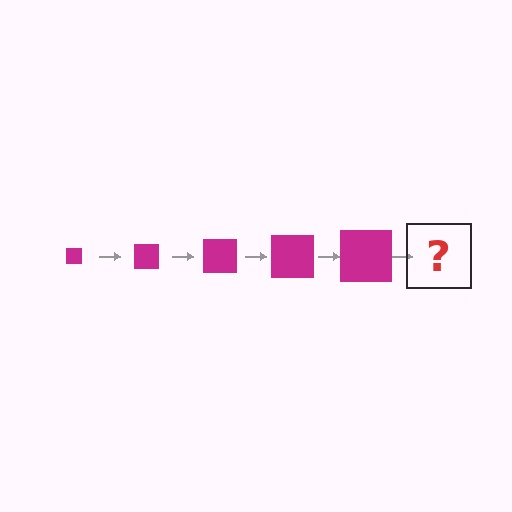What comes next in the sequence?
The next element should be a magenta square, larger than the previous one.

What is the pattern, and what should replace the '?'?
The pattern is that the square gets progressively larger each step. The '?' should be a magenta square, larger than the previous one.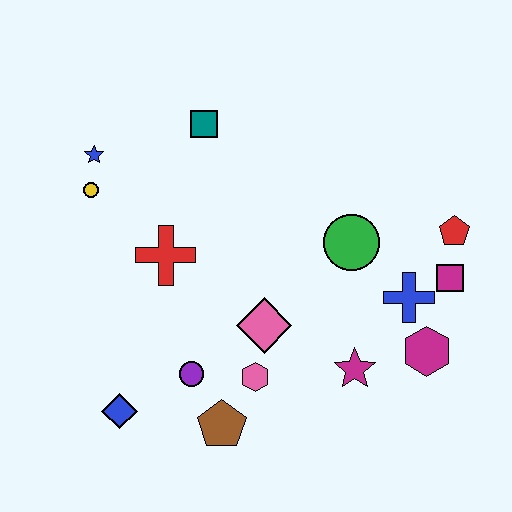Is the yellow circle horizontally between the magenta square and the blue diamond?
No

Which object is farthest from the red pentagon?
The blue diamond is farthest from the red pentagon.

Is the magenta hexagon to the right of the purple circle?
Yes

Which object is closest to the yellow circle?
The blue star is closest to the yellow circle.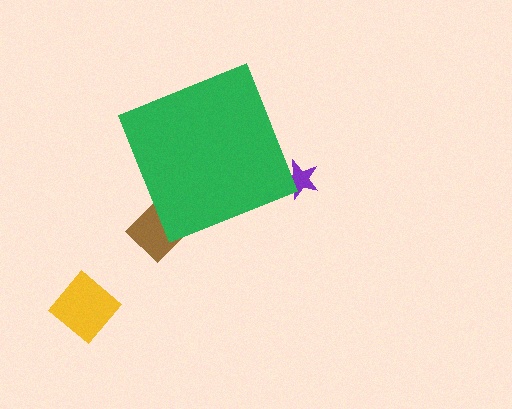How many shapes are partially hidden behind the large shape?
2 shapes are partially hidden.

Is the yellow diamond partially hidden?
No, the yellow diamond is fully visible.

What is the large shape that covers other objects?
A green diamond.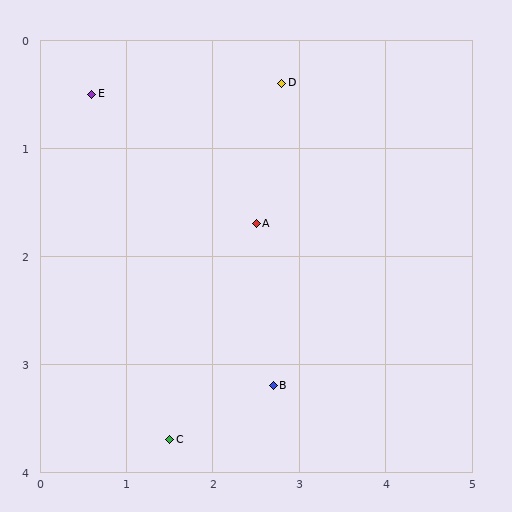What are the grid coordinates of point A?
Point A is at approximately (2.5, 1.7).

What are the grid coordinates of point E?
Point E is at approximately (0.6, 0.5).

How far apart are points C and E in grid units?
Points C and E are about 3.3 grid units apart.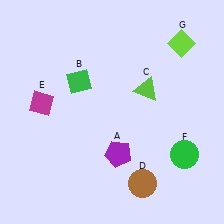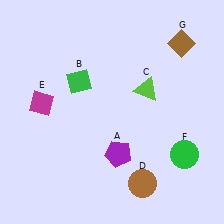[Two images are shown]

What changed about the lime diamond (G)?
In Image 1, G is lime. In Image 2, it changed to brown.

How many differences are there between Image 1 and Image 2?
There is 1 difference between the two images.